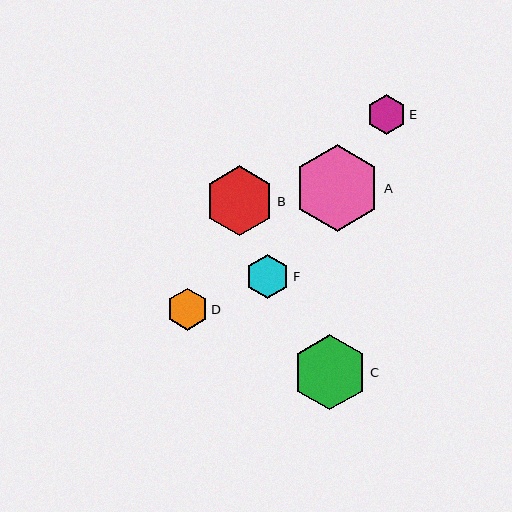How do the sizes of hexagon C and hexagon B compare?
Hexagon C and hexagon B are approximately the same size.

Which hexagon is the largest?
Hexagon A is the largest with a size of approximately 87 pixels.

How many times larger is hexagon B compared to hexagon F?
Hexagon B is approximately 1.6 times the size of hexagon F.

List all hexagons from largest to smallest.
From largest to smallest: A, C, B, F, D, E.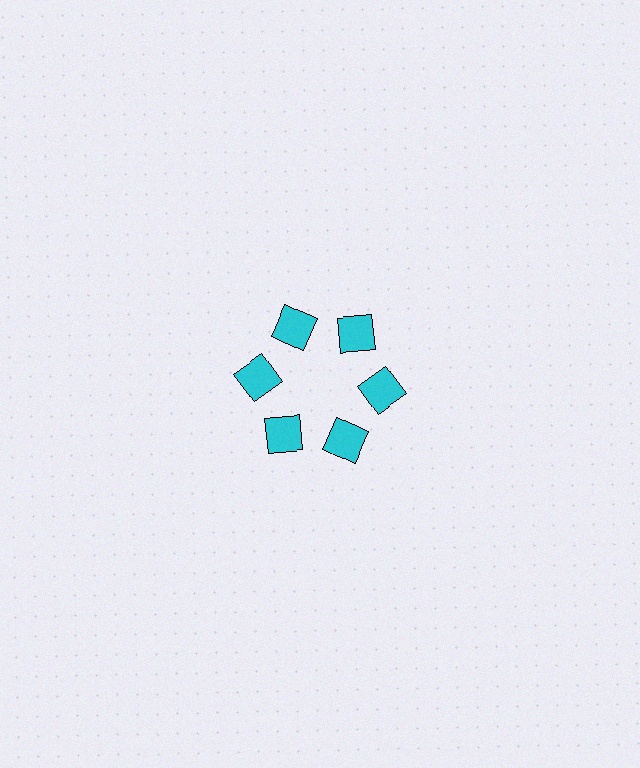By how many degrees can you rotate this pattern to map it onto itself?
The pattern maps onto itself every 60 degrees of rotation.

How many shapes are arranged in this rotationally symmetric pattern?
There are 6 shapes, arranged in 6 groups of 1.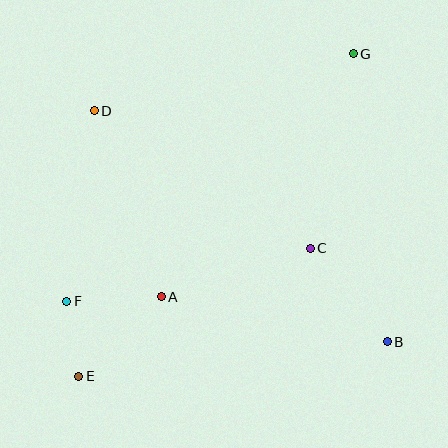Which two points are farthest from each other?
Points E and G are farthest from each other.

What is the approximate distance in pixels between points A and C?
The distance between A and C is approximately 157 pixels.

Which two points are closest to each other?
Points E and F are closest to each other.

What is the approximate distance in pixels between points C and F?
The distance between C and F is approximately 249 pixels.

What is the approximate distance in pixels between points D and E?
The distance between D and E is approximately 266 pixels.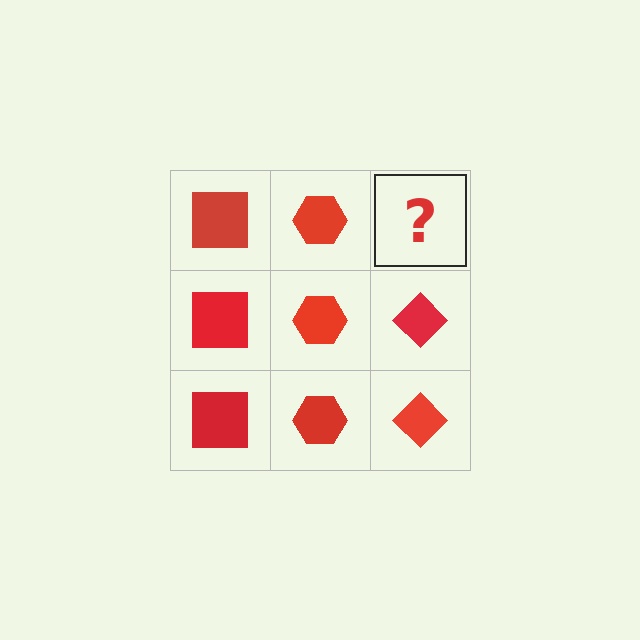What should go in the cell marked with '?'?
The missing cell should contain a red diamond.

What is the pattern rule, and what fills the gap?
The rule is that each column has a consistent shape. The gap should be filled with a red diamond.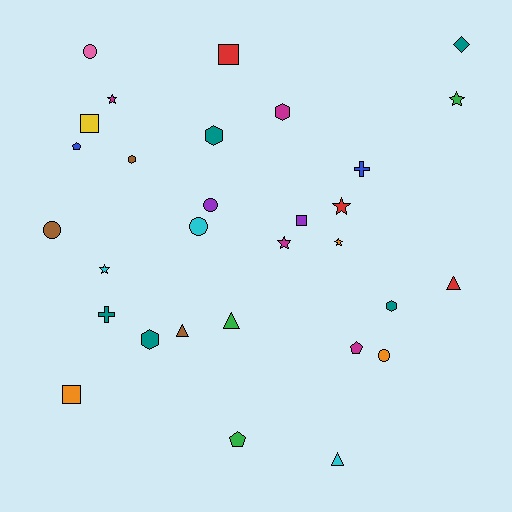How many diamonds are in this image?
There is 1 diamond.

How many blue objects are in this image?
There are 2 blue objects.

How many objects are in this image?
There are 30 objects.